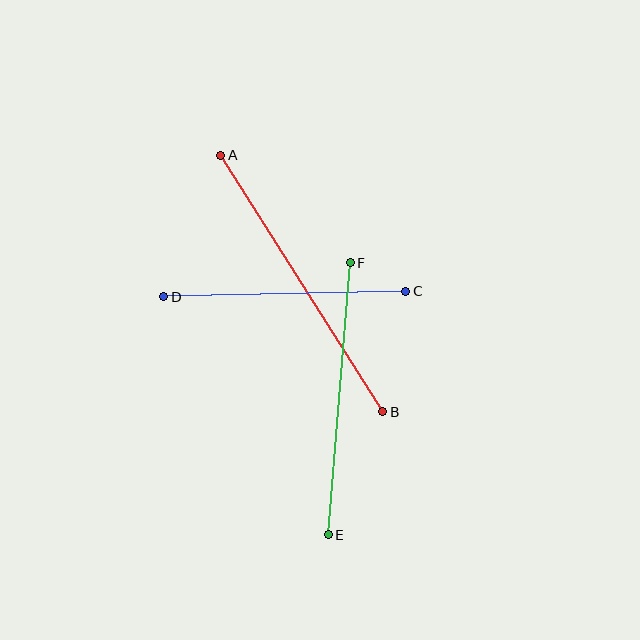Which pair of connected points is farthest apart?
Points A and B are farthest apart.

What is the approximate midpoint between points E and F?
The midpoint is at approximately (339, 399) pixels.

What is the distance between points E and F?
The distance is approximately 273 pixels.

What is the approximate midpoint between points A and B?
The midpoint is at approximately (302, 284) pixels.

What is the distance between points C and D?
The distance is approximately 242 pixels.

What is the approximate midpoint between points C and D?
The midpoint is at approximately (285, 294) pixels.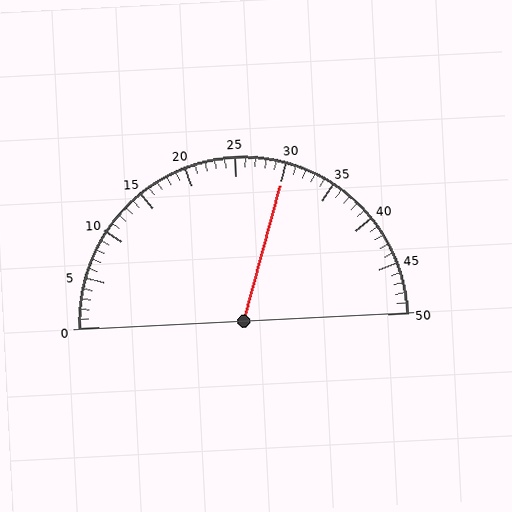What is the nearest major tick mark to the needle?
The nearest major tick mark is 30.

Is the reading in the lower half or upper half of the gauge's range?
The reading is in the upper half of the range (0 to 50).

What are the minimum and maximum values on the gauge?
The gauge ranges from 0 to 50.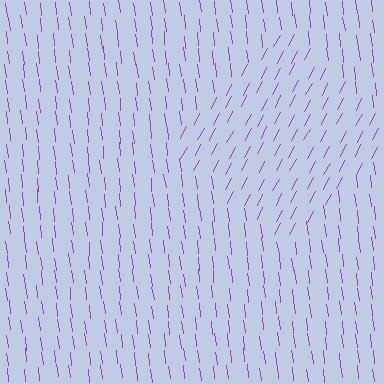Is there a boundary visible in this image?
Yes, there is a texture boundary formed by a change in line orientation.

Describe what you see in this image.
The image is filled with small purple line segments. A diamond region in the image has lines oriented differently from the surrounding lines, creating a visible texture boundary.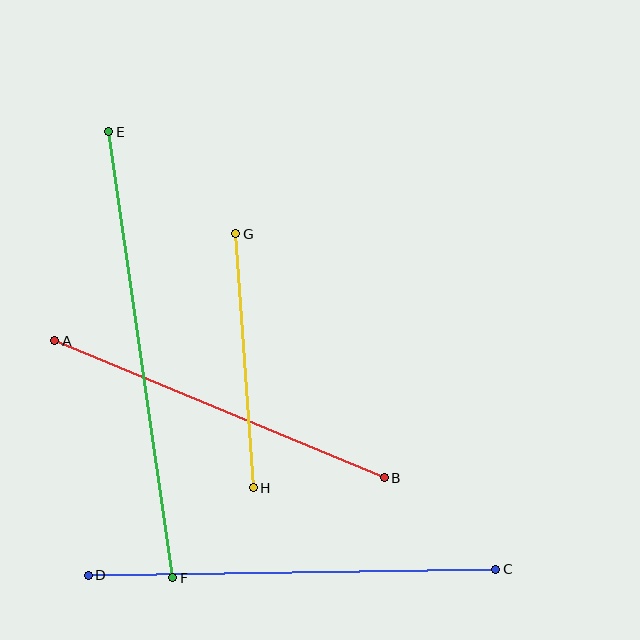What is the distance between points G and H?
The distance is approximately 255 pixels.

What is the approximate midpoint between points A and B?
The midpoint is at approximately (219, 409) pixels.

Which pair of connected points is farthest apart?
Points E and F are farthest apart.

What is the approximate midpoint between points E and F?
The midpoint is at approximately (141, 355) pixels.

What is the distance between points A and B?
The distance is approximately 357 pixels.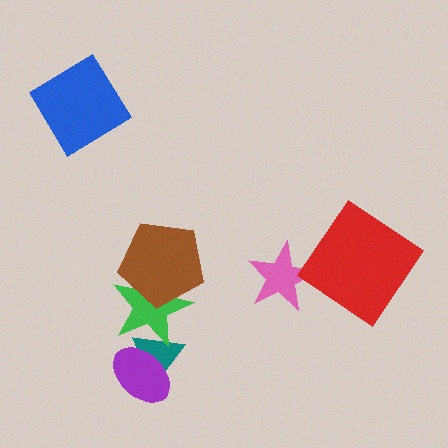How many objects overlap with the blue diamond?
0 objects overlap with the blue diamond.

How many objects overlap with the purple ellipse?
1 object overlaps with the purple ellipse.